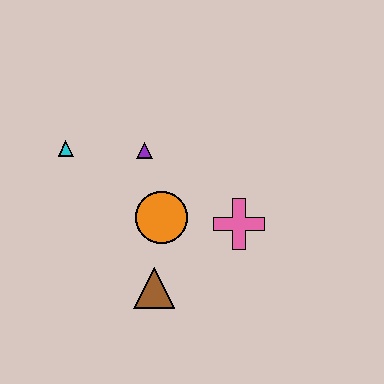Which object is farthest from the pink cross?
The cyan triangle is farthest from the pink cross.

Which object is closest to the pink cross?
The orange circle is closest to the pink cross.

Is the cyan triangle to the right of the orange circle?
No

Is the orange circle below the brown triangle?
No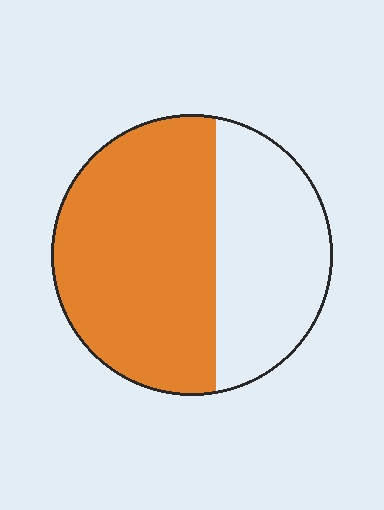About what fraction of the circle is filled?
About three fifths (3/5).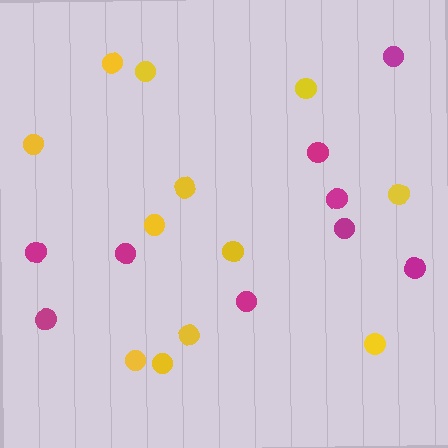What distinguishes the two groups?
There are 2 groups: one group of yellow circles (12) and one group of magenta circles (9).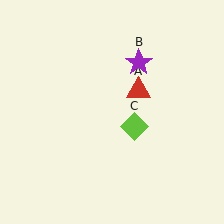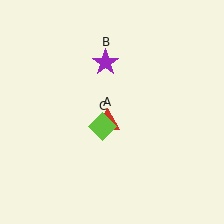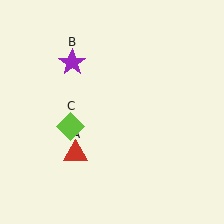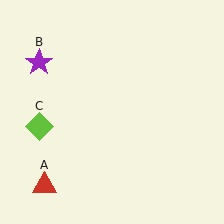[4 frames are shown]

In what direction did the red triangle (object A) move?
The red triangle (object A) moved down and to the left.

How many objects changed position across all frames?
3 objects changed position: red triangle (object A), purple star (object B), lime diamond (object C).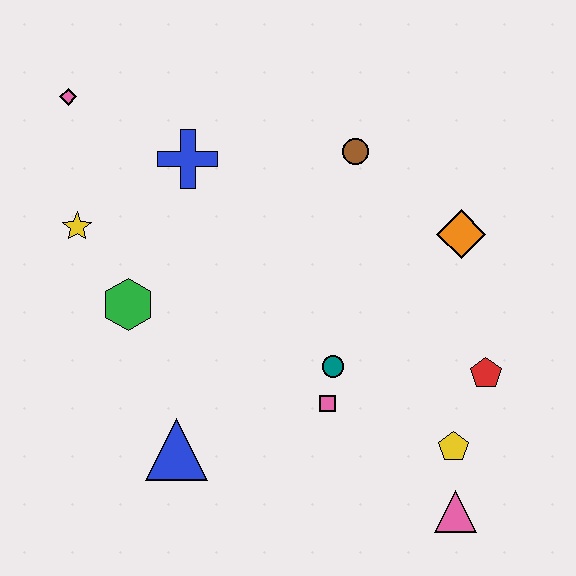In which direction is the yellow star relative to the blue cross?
The yellow star is to the left of the blue cross.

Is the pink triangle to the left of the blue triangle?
No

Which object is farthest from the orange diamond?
The pink diamond is farthest from the orange diamond.